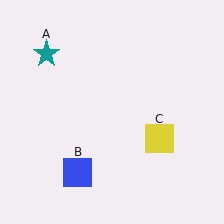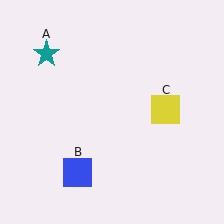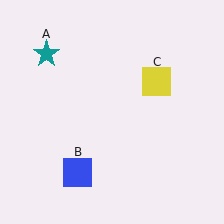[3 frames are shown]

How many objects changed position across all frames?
1 object changed position: yellow square (object C).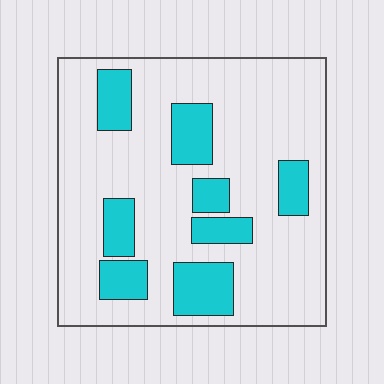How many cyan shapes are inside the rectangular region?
8.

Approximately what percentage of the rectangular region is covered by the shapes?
Approximately 25%.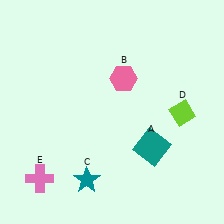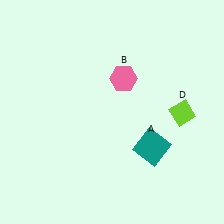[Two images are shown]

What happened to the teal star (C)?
The teal star (C) was removed in Image 2. It was in the bottom-left area of Image 1.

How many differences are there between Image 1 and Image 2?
There are 2 differences between the two images.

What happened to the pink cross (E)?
The pink cross (E) was removed in Image 2. It was in the bottom-left area of Image 1.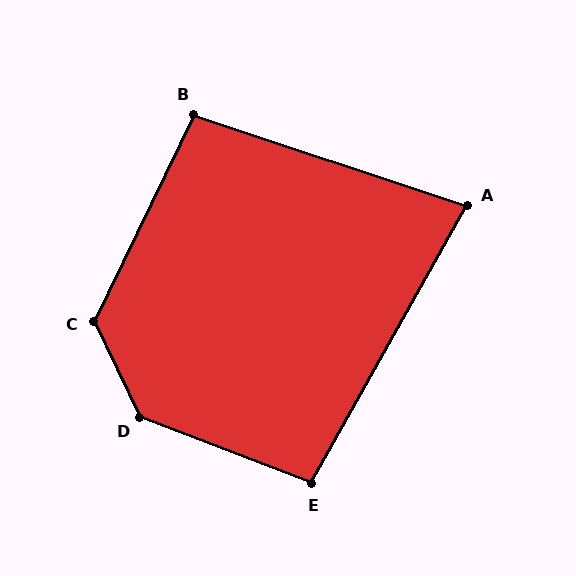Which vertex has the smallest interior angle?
A, at approximately 79 degrees.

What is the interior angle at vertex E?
Approximately 98 degrees (obtuse).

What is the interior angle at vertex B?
Approximately 98 degrees (obtuse).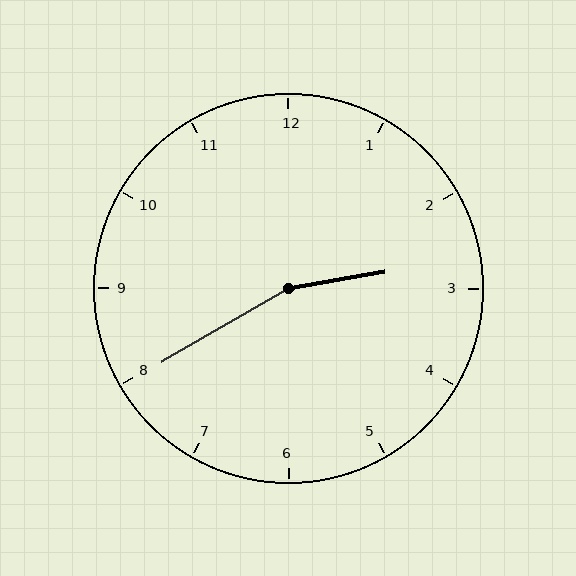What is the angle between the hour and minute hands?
Approximately 160 degrees.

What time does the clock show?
2:40.